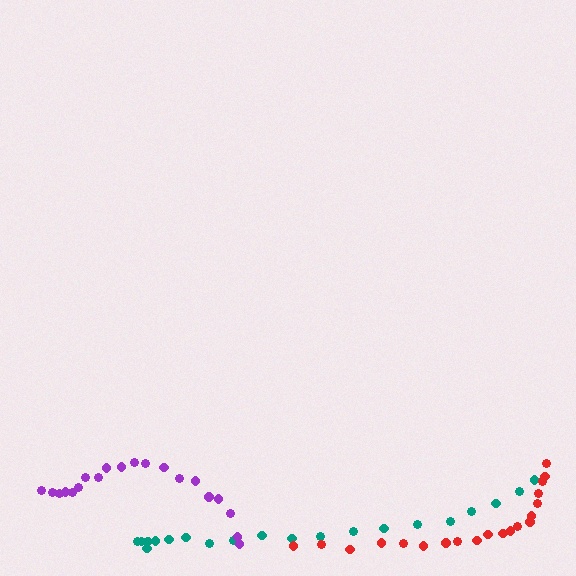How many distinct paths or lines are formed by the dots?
There are 3 distinct paths.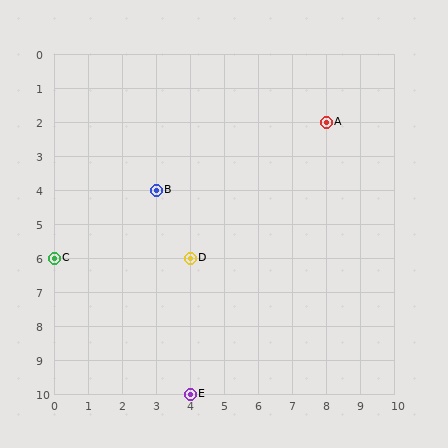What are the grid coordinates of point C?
Point C is at grid coordinates (0, 6).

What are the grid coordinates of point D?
Point D is at grid coordinates (4, 6).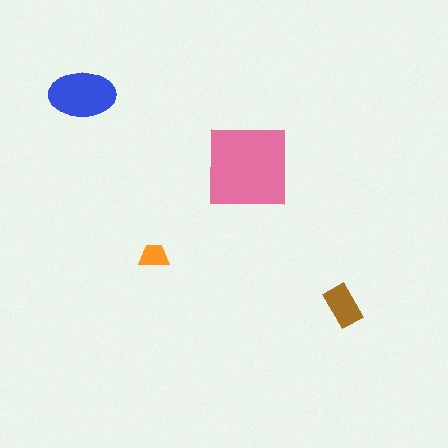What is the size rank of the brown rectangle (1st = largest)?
3rd.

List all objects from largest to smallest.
The pink square, the blue ellipse, the brown rectangle, the orange trapezoid.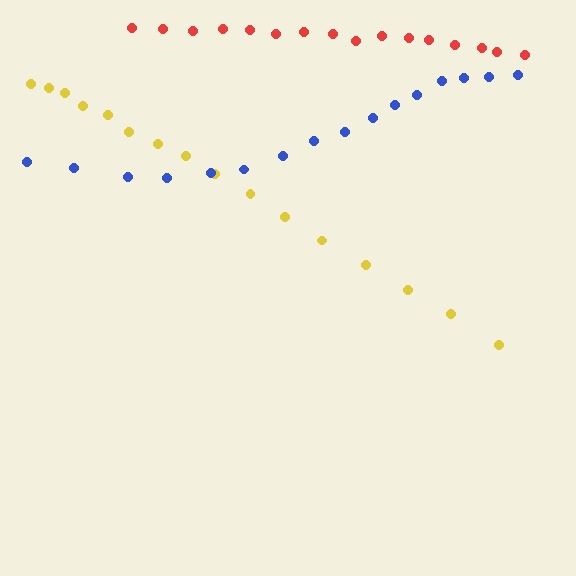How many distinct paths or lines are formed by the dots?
There are 3 distinct paths.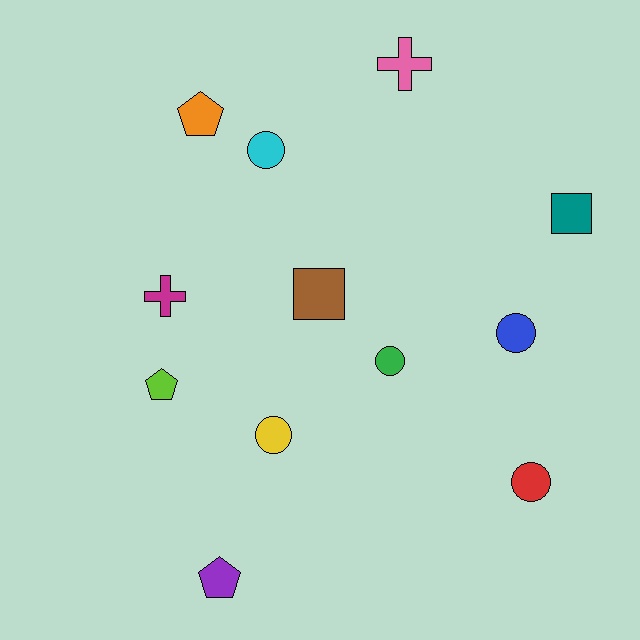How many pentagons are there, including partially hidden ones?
There are 3 pentagons.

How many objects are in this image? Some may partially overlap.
There are 12 objects.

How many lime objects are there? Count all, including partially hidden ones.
There is 1 lime object.